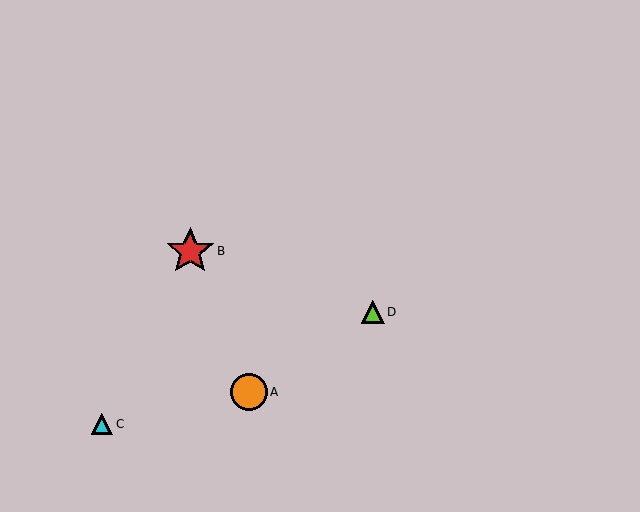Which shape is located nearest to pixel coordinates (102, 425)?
The cyan triangle (labeled C) at (102, 424) is nearest to that location.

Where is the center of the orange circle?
The center of the orange circle is at (249, 392).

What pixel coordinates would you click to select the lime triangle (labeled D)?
Click at (373, 312) to select the lime triangle D.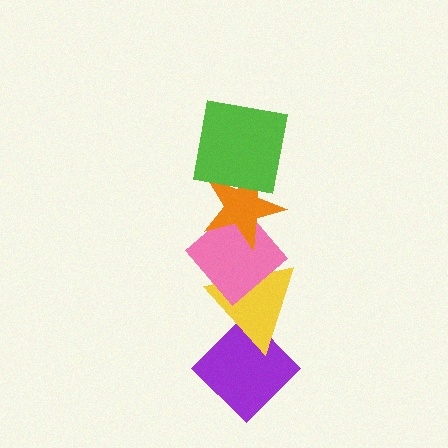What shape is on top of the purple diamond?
The yellow triangle is on top of the purple diamond.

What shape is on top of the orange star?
The lime square is on top of the orange star.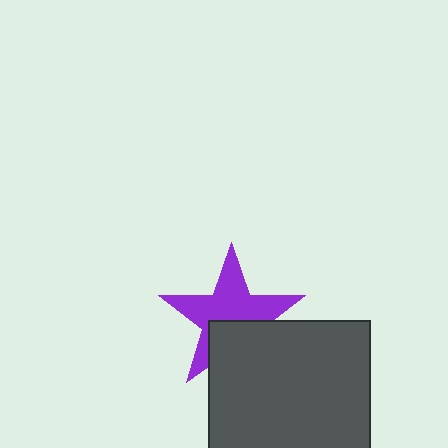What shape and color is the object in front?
The object in front is a dark gray square.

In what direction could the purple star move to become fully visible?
The purple star could move up. That would shift it out from behind the dark gray square entirely.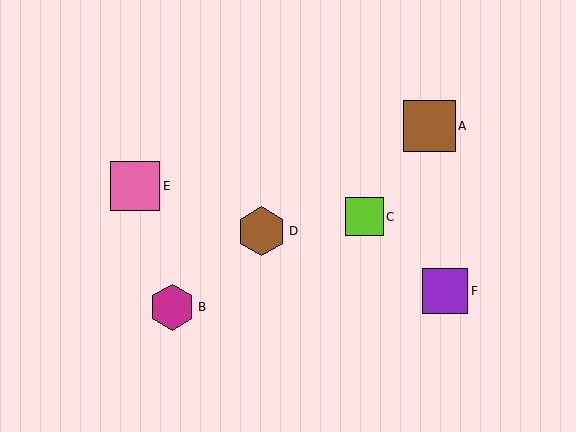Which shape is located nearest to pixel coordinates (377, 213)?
The lime square (labeled C) at (364, 217) is nearest to that location.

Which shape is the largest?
The brown square (labeled A) is the largest.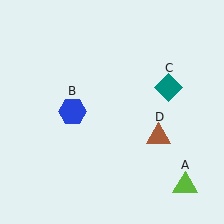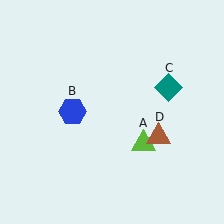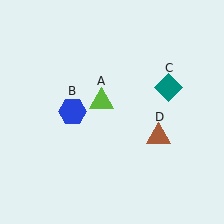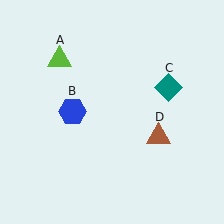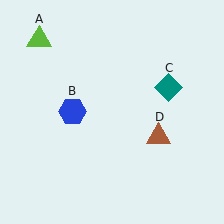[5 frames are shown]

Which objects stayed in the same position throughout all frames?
Blue hexagon (object B) and teal diamond (object C) and brown triangle (object D) remained stationary.